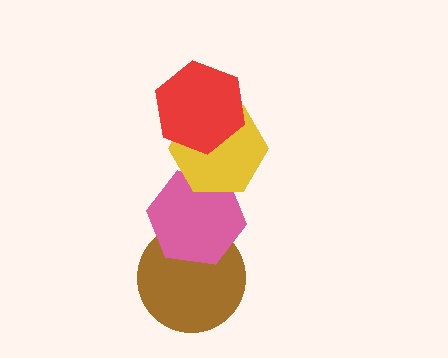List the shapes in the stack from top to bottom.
From top to bottom: the red hexagon, the yellow hexagon, the pink hexagon, the brown circle.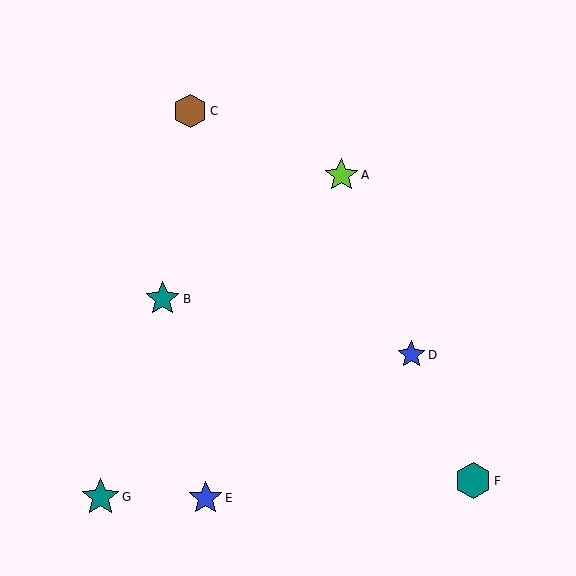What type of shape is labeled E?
Shape E is a blue star.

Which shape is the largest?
The teal star (labeled G) is the largest.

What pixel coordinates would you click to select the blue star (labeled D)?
Click at (411, 355) to select the blue star D.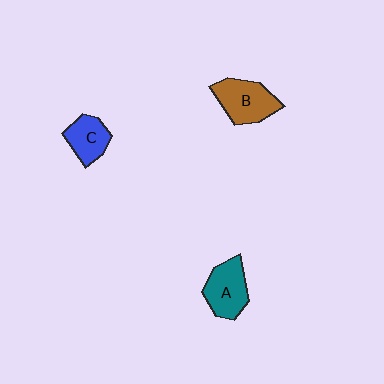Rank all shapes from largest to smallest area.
From largest to smallest: B (brown), A (teal), C (blue).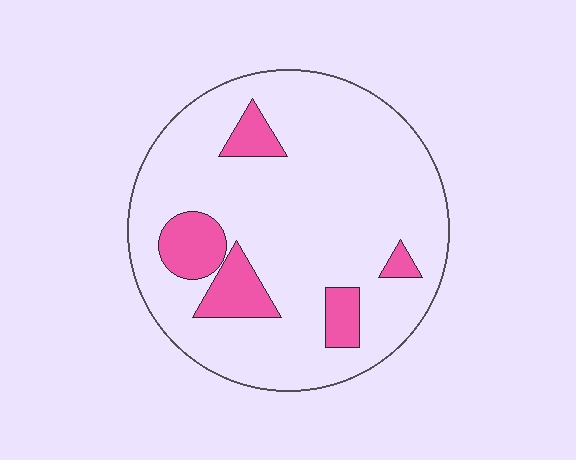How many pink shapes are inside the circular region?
5.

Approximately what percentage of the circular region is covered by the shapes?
Approximately 15%.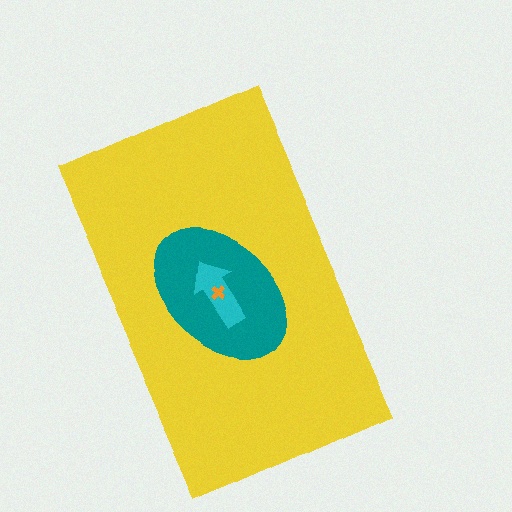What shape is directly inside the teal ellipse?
The cyan arrow.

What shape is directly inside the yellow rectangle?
The teal ellipse.